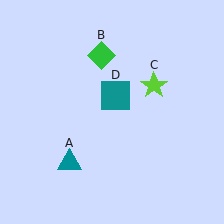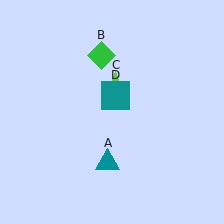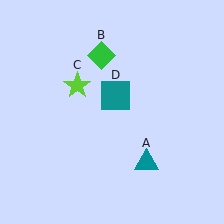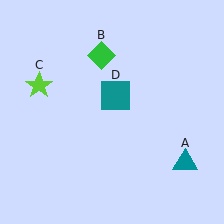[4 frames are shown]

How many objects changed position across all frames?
2 objects changed position: teal triangle (object A), lime star (object C).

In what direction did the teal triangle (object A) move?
The teal triangle (object A) moved right.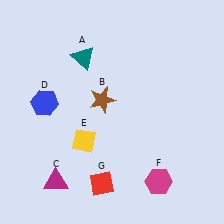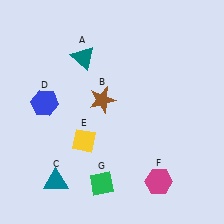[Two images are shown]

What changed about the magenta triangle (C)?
In Image 1, C is magenta. In Image 2, it changed to teal.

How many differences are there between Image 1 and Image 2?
There are 2 differences between the two images.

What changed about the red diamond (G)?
In Image 1, G is red. In Image 2, it changed to green.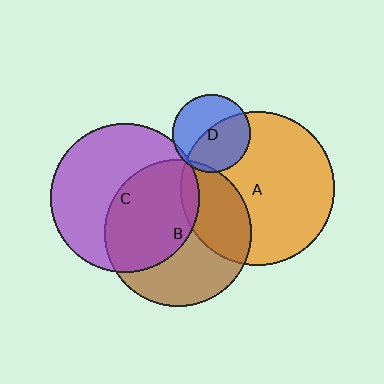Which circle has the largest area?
Circle A (orange).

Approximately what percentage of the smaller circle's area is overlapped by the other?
Approximately 50%.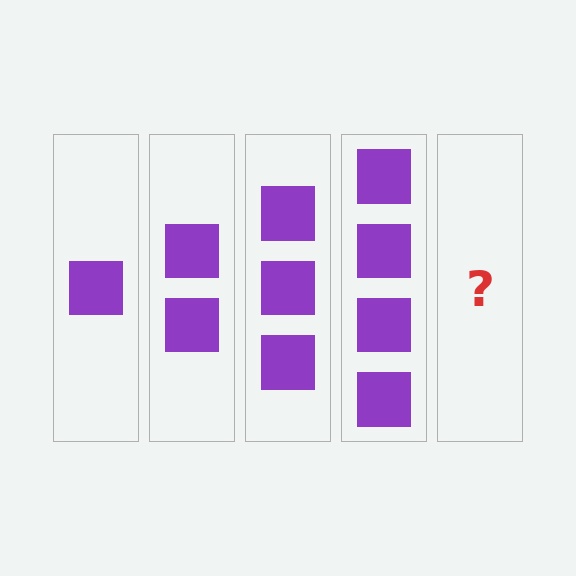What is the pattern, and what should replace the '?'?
The pattern is that each step adds one more square. The '?' should be 5 squares.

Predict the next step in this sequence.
The next step is 5 squares.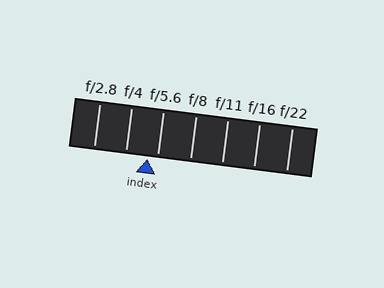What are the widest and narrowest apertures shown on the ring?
The widest aperture shown is f/2.8 and the narrowest is f/22.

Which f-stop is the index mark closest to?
The index mark is closest to f/5.6.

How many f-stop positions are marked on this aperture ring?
There are 7 f-stop positions marked.